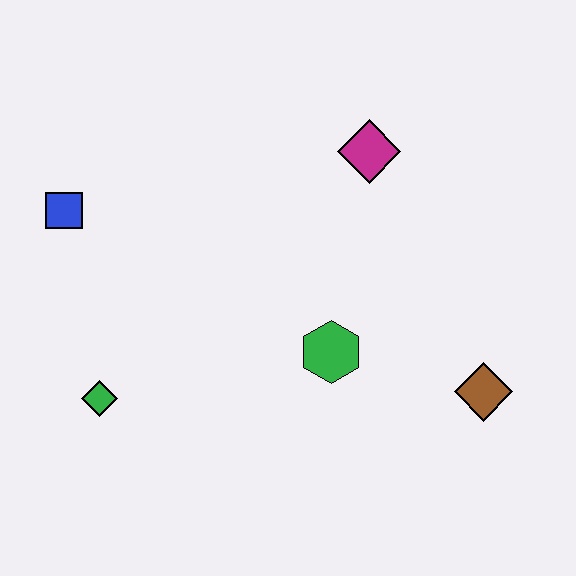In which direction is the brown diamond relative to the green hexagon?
The brown diamond is to the right of the green hexagon.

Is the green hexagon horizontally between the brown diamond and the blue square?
Yes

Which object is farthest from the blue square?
The brown diamond is farthest from the blue square.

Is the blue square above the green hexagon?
Yes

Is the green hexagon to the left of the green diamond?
No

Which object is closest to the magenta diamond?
The green hexagon is closest to the magenta diamond.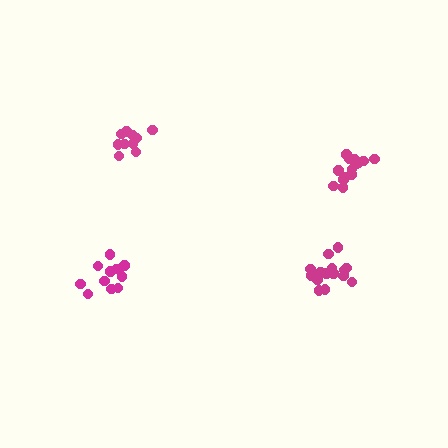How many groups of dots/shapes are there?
There are 4 groups.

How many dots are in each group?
Group 1: 11 dots, Group 2: 15 dots, Group 3: 16 dots, Group 4: 10 dots (52 total).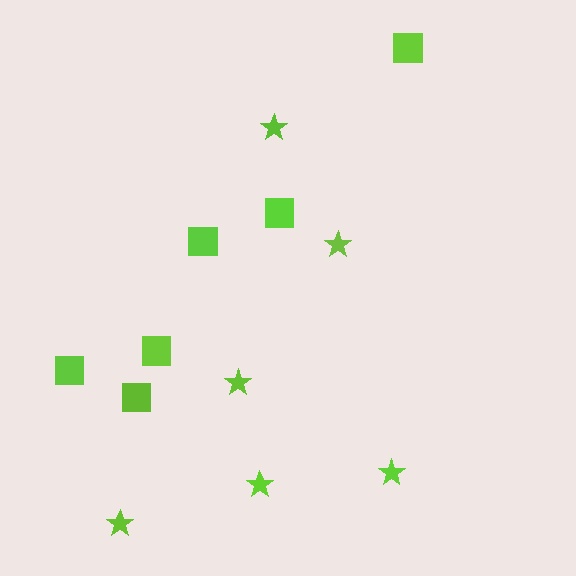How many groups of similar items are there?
There are 2 groups: one group of squares (6) and one group of stars (6).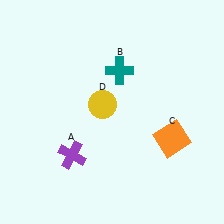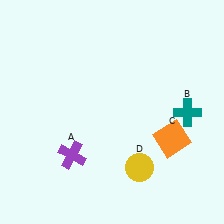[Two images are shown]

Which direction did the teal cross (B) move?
The teal cross (B) moved right.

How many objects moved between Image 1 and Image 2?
2 objects moved between the two images.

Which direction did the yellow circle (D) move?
The yellow circle (D) moved down.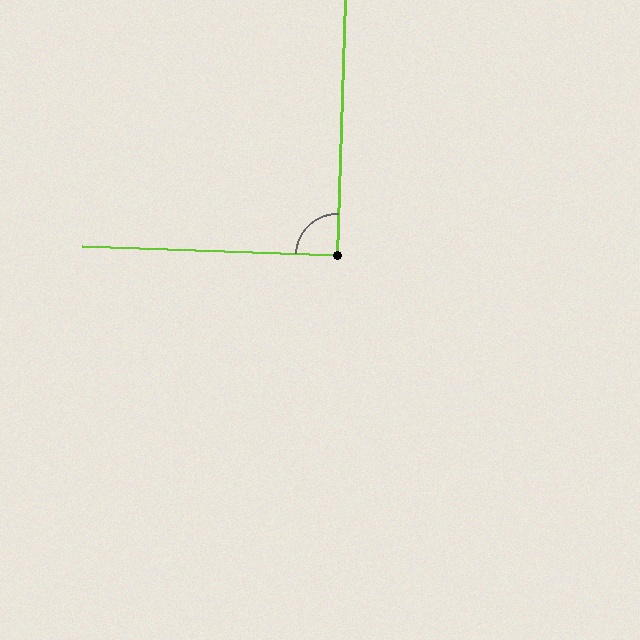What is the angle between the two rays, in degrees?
Approximately 90 degrees.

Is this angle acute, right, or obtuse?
It is approximately a right angle.